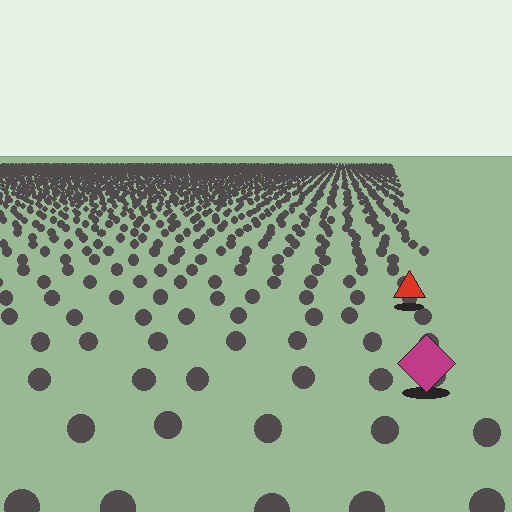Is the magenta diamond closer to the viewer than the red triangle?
Yes. The magenta diamond is closer — you can tell from the texture gradient: the ground texture is coarser near it.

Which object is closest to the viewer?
The magenta diamond is closest. The texture marks near it are larger and more spread out.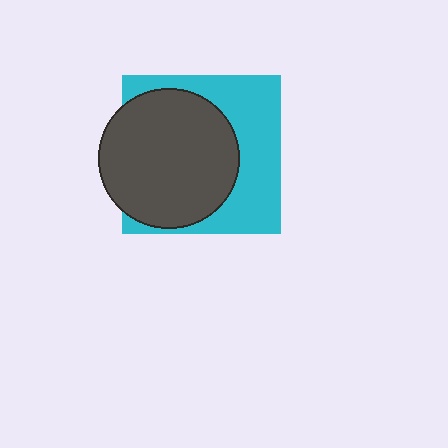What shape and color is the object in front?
The object in front is a dark gray circle.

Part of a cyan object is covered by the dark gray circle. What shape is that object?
It is a square.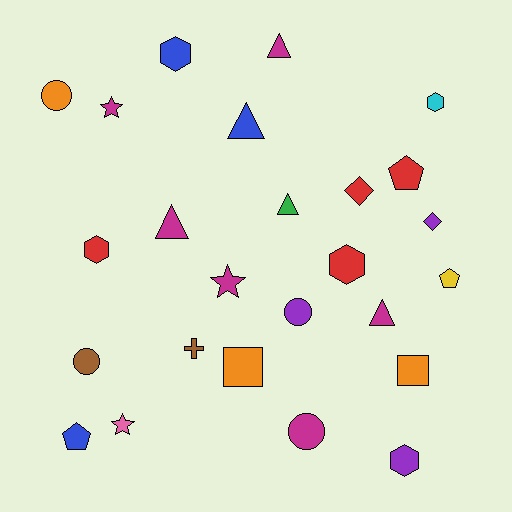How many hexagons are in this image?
There are 5 hexagons.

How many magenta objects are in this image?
There are 6 magenta objects.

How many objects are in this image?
There are 25 objects.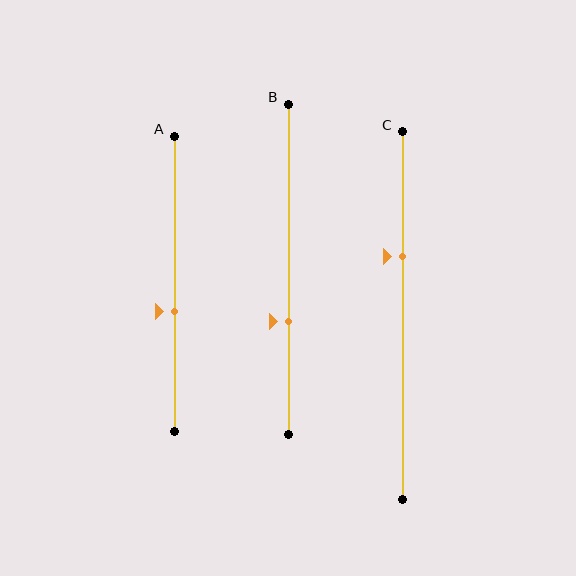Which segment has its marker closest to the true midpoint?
Segment A has its marker closest to the true midpoint.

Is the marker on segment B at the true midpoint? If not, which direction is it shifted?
No, the marker on segment B is shifted downward by about 16% of the segment length.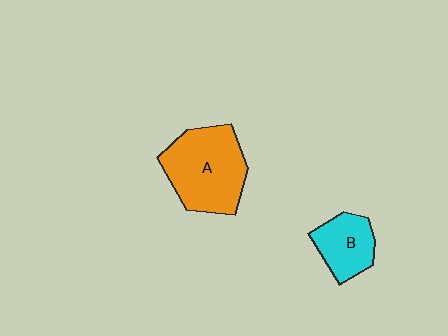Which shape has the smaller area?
Shape B (cyan).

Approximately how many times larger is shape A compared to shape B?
Approximately 1.9 times.